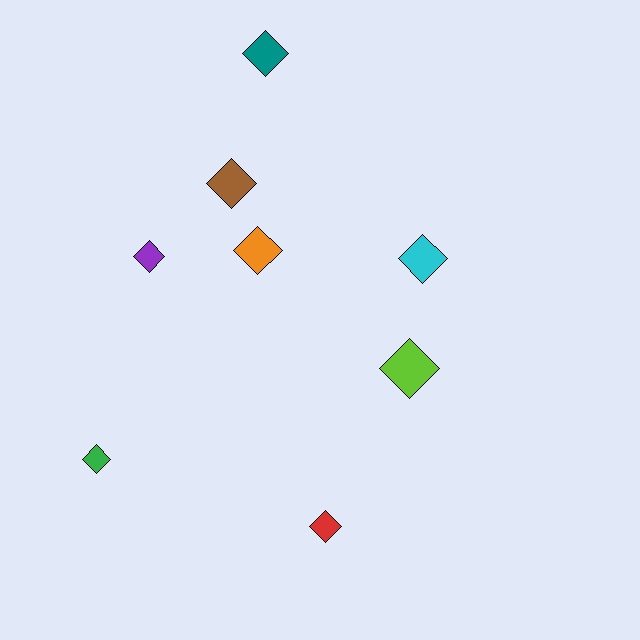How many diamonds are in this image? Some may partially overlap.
There are 8 diamonds.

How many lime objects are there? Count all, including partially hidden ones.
There is 1 lime object.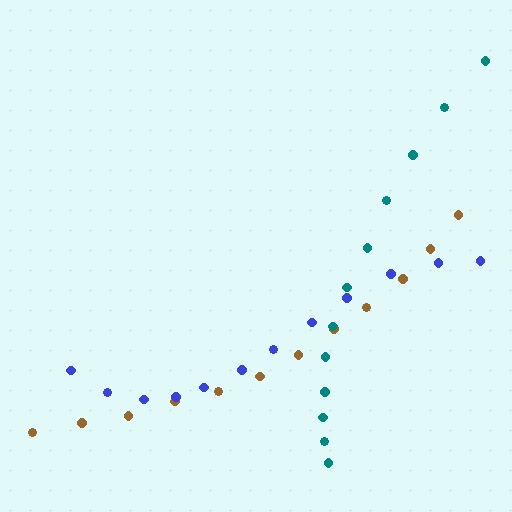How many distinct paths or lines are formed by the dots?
There are 3 distinct paths.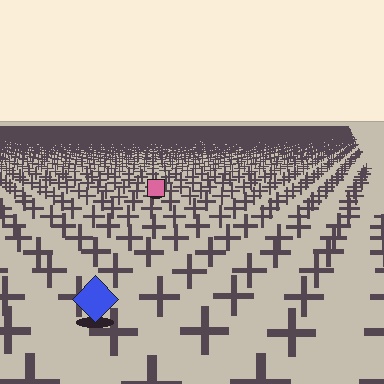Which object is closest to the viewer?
The blue diamond is closest. The texture marks near it are larger and more spread out.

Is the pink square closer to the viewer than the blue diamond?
No. The blue diamond is closer — you can tell from the texture gradient: the ground texture is coarser near it.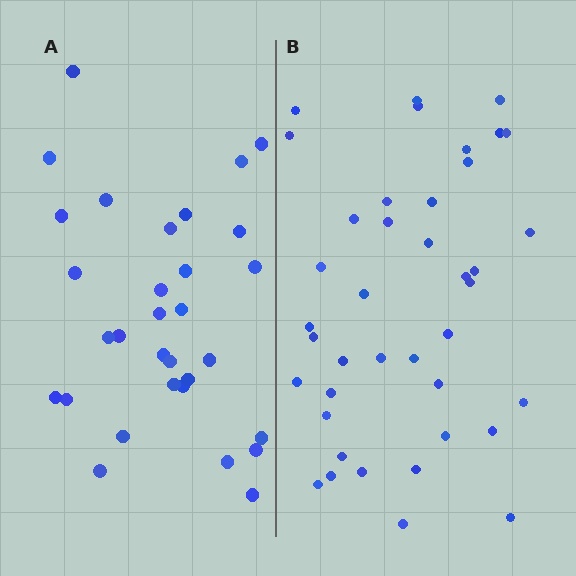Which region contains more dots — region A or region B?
Region B (the right region) has more dots.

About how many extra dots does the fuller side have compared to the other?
Region B has roughly 8 or so more dots than region A.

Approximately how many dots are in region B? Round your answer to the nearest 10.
About 40 dots.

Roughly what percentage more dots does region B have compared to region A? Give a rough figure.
About 30% more.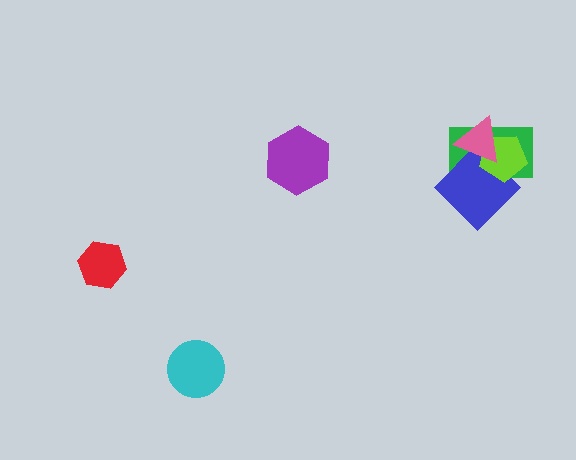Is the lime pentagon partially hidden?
Yes, it is partially covered by another shape.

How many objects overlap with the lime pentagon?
3 objects overlap with the lime pentagon.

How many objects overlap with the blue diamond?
3 objects overlap with the blue diamond.